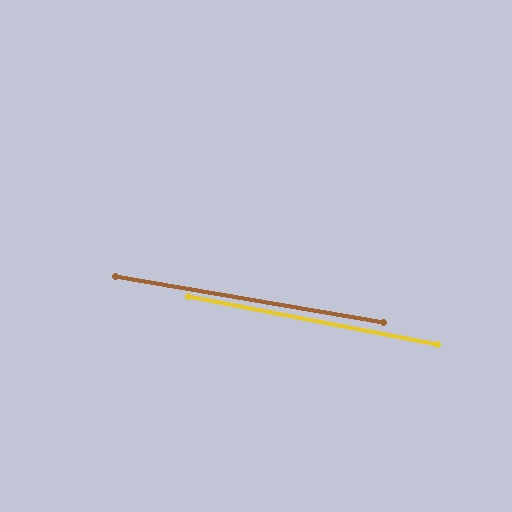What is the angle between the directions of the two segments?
Approximately 1 degree.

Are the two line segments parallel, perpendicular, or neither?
Parallel — their directions differ by only 1.0°.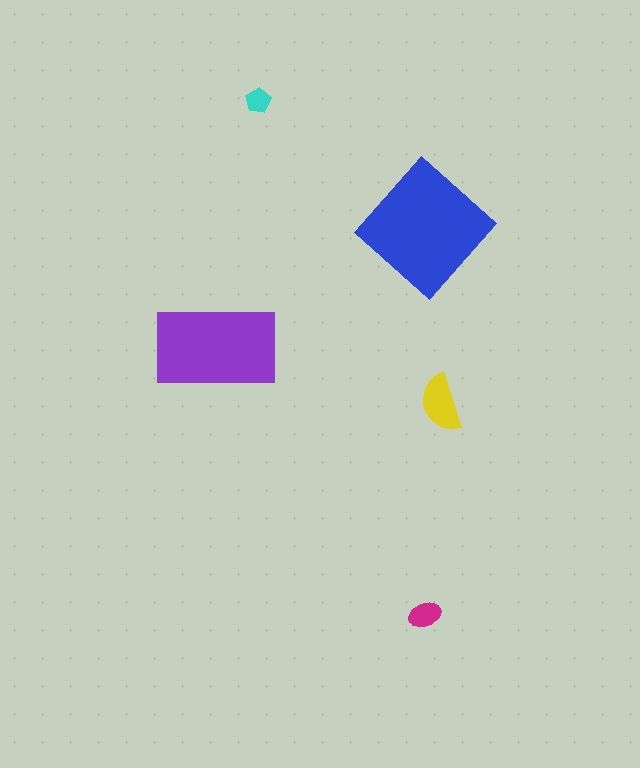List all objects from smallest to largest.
The cyan pentagon, the magenta ellipse, the yellow semicircle, the purple rectangle, the blue diamond.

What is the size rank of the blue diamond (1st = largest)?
1st.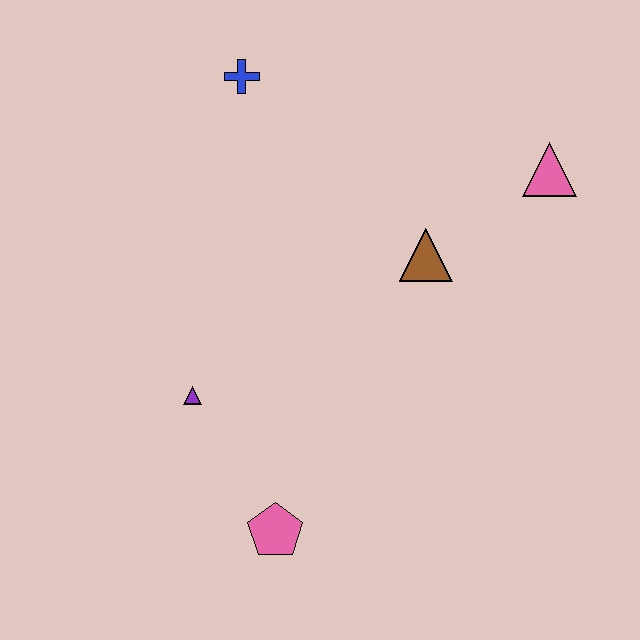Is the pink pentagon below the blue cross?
Yes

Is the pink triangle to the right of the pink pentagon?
Yes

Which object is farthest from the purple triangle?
The pink triangle is farthest from the purple triangle.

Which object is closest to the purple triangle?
The pink pentagon is closest to the purple triangle.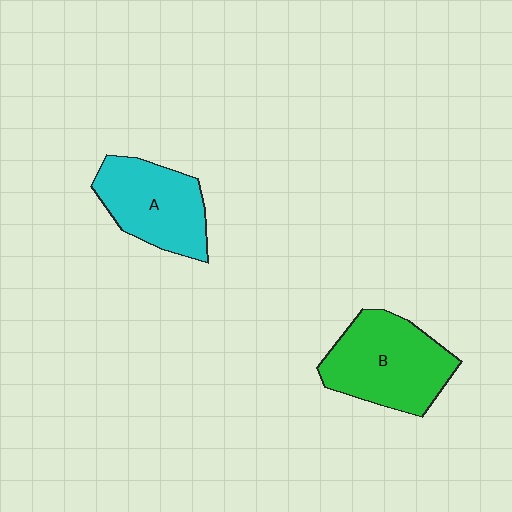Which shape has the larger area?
Shape B (green).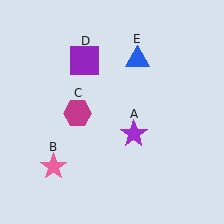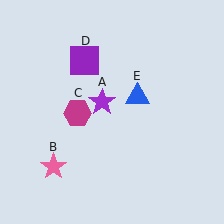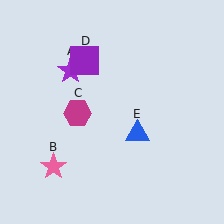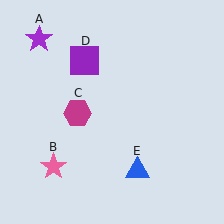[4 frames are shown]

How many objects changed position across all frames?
2 objects changed position: purple star (object A), blue triangle (object E).